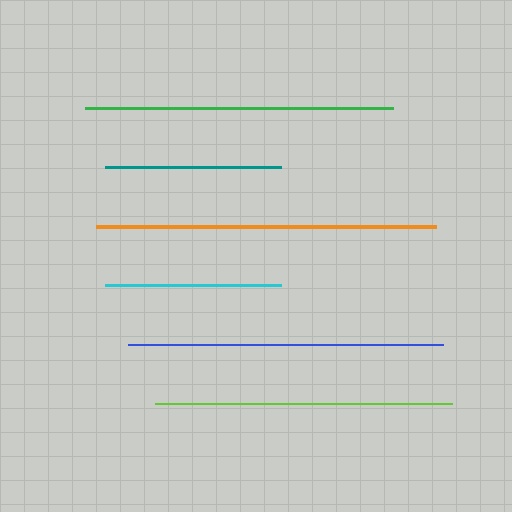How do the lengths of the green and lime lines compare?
The green and lime lines are approximately the same length.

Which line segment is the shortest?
The teal line is the shortest at approximately 176 pixels.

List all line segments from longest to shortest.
From longest to shortest: orange, blue, green, lime, cyan, teal.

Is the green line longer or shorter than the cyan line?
The green line is longer than the cyan line.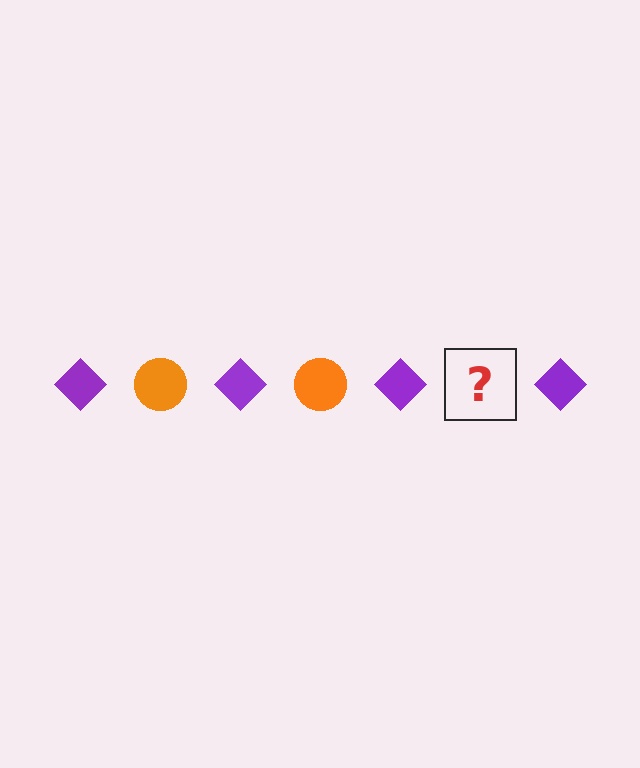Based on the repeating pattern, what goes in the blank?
The blank should be an orange circle.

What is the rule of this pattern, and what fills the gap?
The rule is that the pattern alternates between purple diamond and orange circle. The gap should be filled with an orange circle.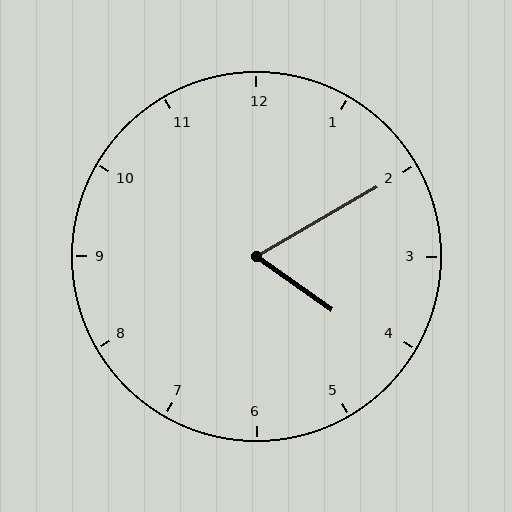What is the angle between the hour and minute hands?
Approximately 65 degrees.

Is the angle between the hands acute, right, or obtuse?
It is acute.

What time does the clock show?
4:10.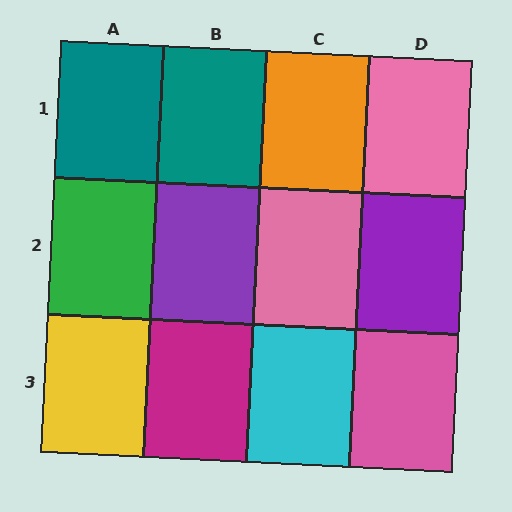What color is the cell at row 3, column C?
Cyan.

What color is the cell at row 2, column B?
Purple.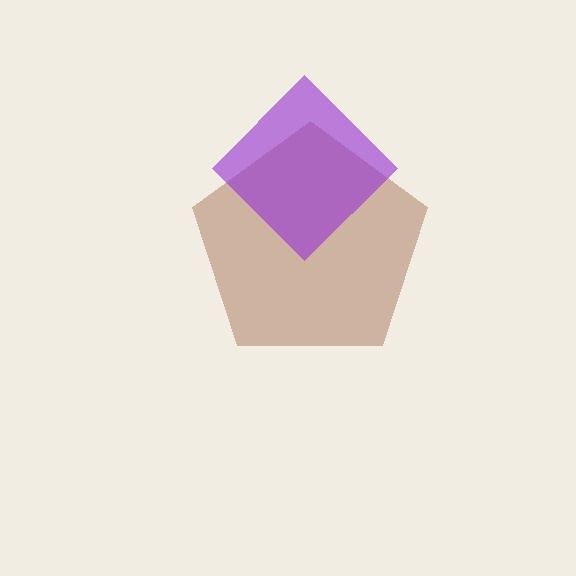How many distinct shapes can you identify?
There are 2 distinct shapes: a brown pentagon, a purple diamond.